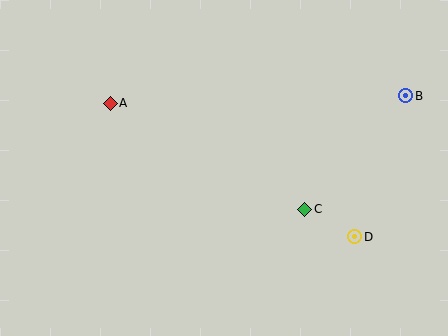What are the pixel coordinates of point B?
Point B is at (406, 96).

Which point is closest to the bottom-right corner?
Point D is closest to the bottom-right corner.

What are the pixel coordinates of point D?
Point D is at (355, 237).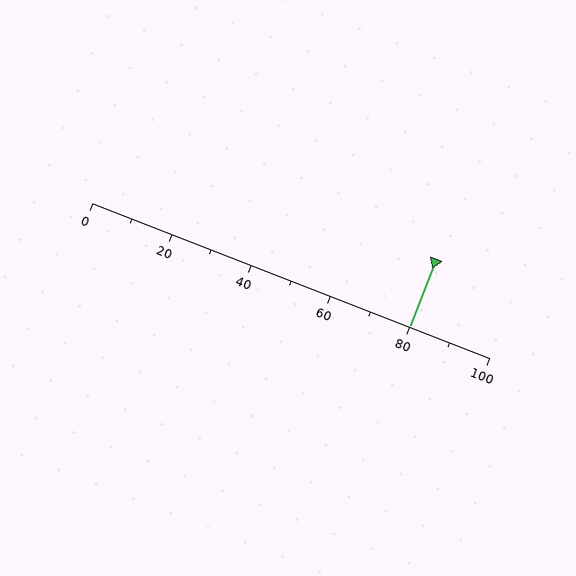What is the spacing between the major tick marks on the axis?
The major ticks are spaced 20 apart.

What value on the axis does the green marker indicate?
The marker indicates approximately 80.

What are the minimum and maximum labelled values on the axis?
The axis runs from 0 to 100.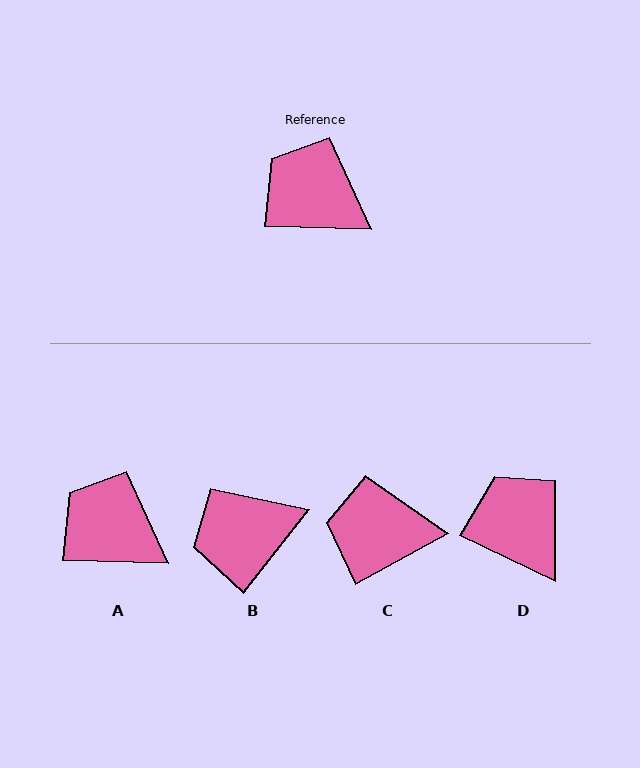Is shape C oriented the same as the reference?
No, it is off by about 30 degrees.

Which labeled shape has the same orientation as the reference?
A.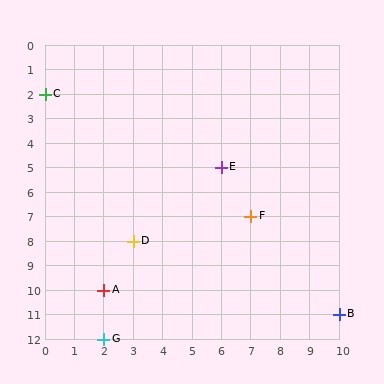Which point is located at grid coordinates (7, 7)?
Point F is at (7, 7).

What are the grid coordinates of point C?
Point C is at grid coordinates (0, 2).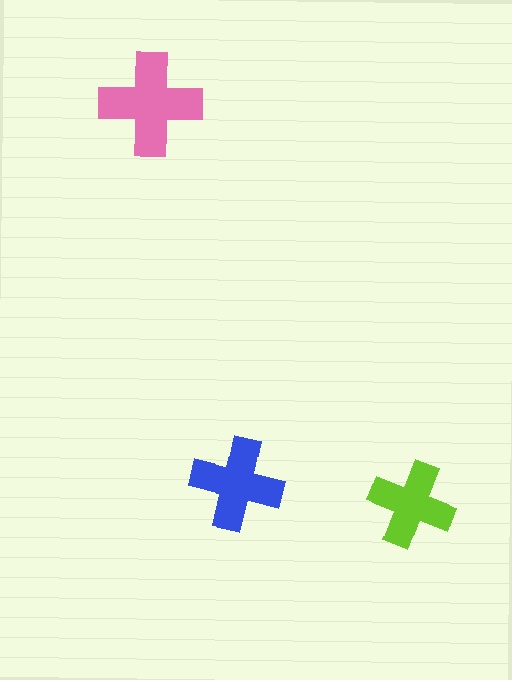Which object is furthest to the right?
The lime cross is rightmost.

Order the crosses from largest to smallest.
the pink one, the blue one, the lime one.